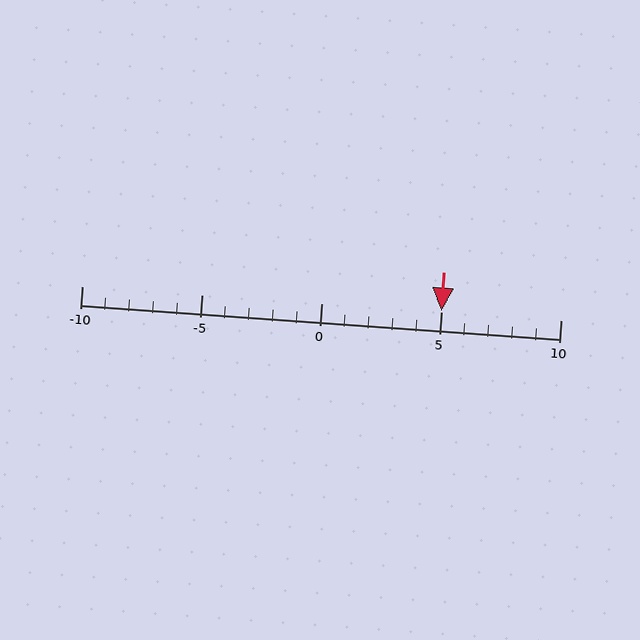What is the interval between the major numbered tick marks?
The major tick marks are spaced 5 units apart.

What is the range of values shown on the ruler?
The ruler shows values from -10 to 10.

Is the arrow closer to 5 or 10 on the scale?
The arrow is closer to 5.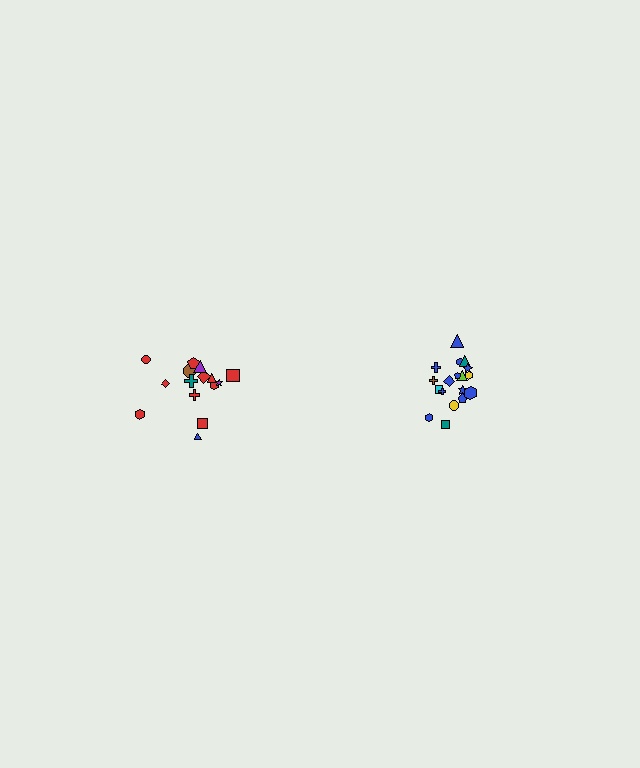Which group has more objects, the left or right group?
The right group.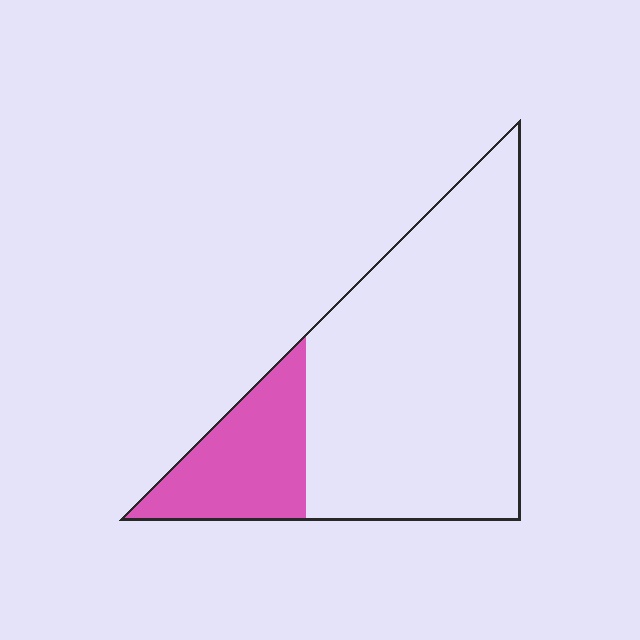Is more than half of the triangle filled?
No.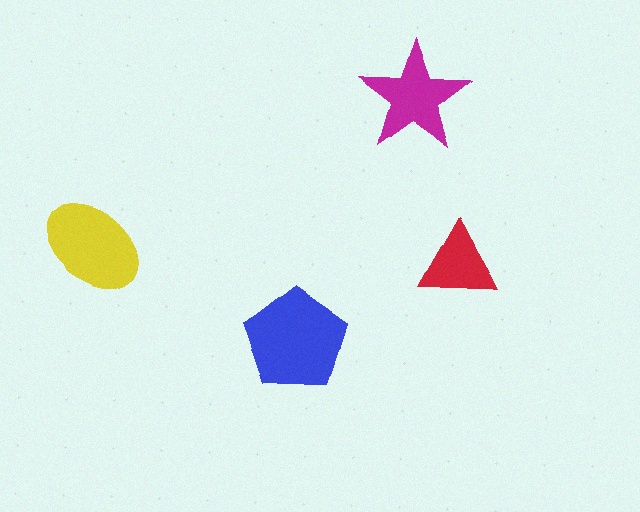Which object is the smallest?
The red triangle.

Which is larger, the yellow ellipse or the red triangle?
The yellow ellipse.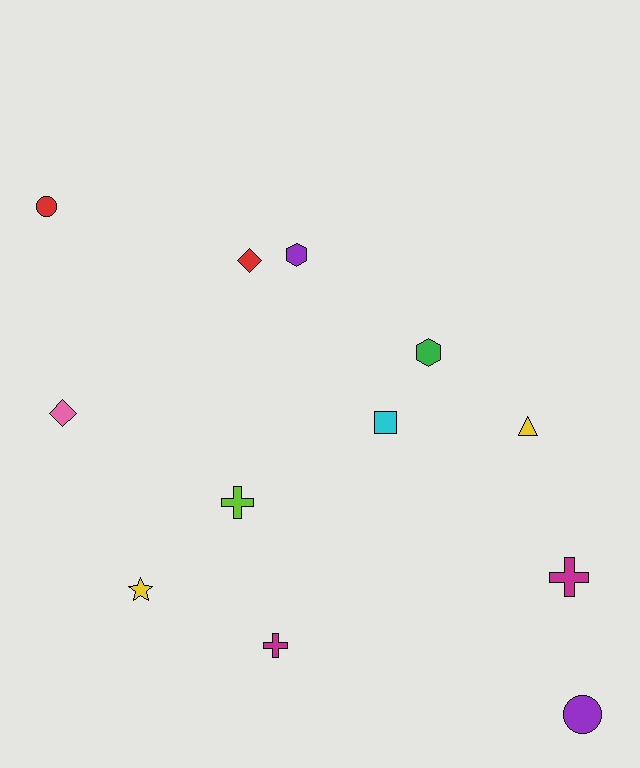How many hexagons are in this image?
There are 2 hexagons.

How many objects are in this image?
There are 12 objects.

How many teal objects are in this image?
There are no teal objects.